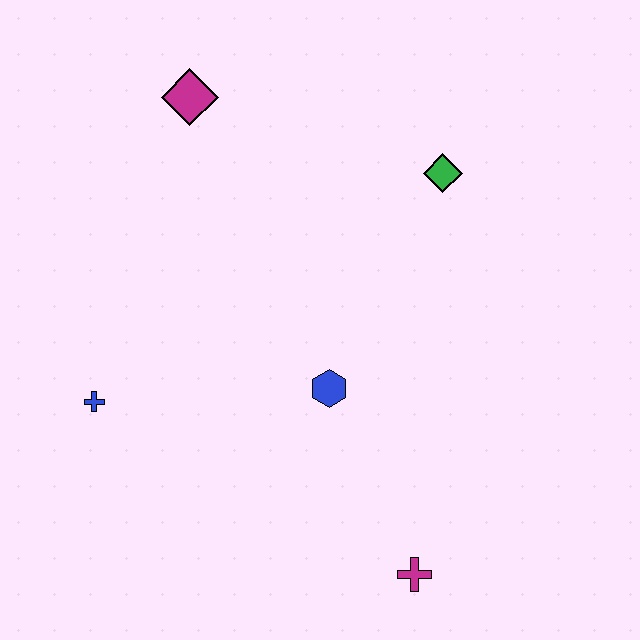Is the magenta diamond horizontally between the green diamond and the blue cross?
Yes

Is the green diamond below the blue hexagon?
No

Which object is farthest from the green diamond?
The blue cross is farthest from the green diamond.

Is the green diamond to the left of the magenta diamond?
No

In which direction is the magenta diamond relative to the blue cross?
The magenta diamond is above the blue cross.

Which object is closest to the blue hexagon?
The magenta cross is closest to the blue hexagon.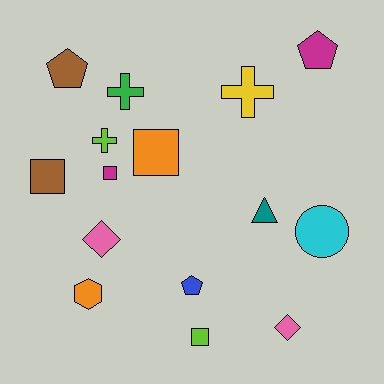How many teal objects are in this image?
There is 1 teal object.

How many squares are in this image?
There are 4 squares.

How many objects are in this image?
There are 15 objects.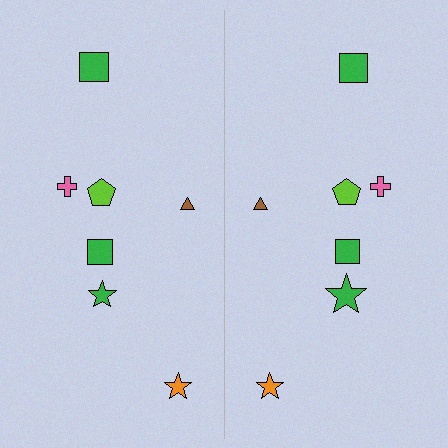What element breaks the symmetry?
The green star on the right side has a different size than its mirror counterpart.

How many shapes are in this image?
There are 14 shapes in this image.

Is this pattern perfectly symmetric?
No, the pattern is not perfectly symmetric. The green star on the right side has a different size than its mirror counterpart.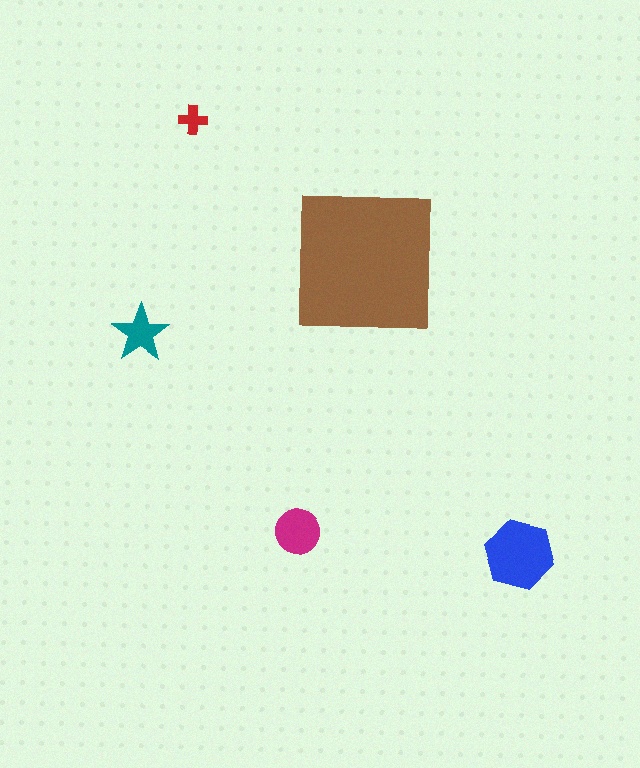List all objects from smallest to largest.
The red cross, the teal star, the magenta circle, the blue hexagon, the brown square.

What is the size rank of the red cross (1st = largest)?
5th.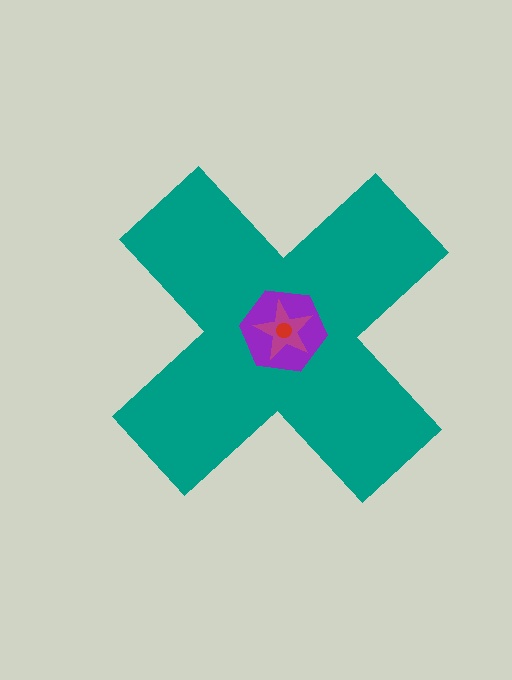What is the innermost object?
The red circle.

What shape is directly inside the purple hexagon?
The magenta star.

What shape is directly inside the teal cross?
The purple hexagon.